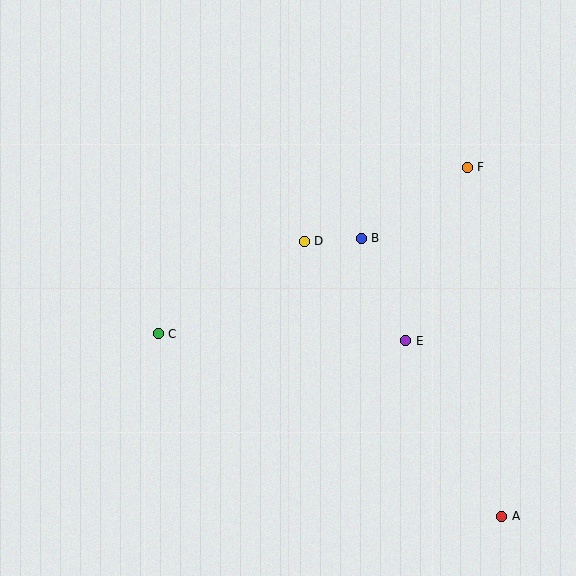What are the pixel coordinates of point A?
Point A is at (502, 516).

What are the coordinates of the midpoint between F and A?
The midpoint between F and A is at (485, 342).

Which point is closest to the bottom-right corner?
Point A is closest to the bottom-right corner.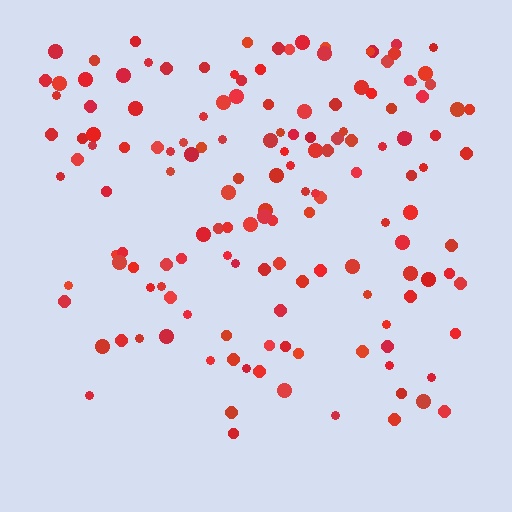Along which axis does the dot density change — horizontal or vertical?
Vertical.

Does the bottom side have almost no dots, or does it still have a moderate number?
Still a moderate number, just noticeably fewer than the top.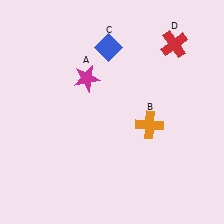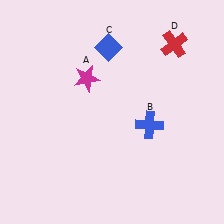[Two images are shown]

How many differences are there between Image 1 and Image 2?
There is 1 difference between the two images.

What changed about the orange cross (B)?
In Image 1, B is orange. In Image 2, it changed to blue.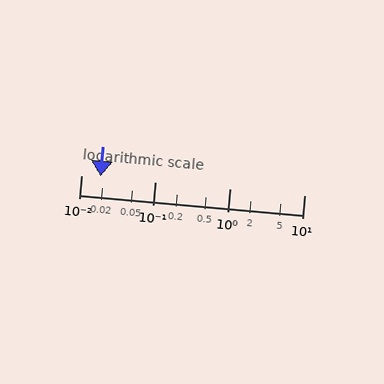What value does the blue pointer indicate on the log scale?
The pointer indicates approximately 0.018.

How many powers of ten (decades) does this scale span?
The scale spans 3 decades, from 0.01 to 10.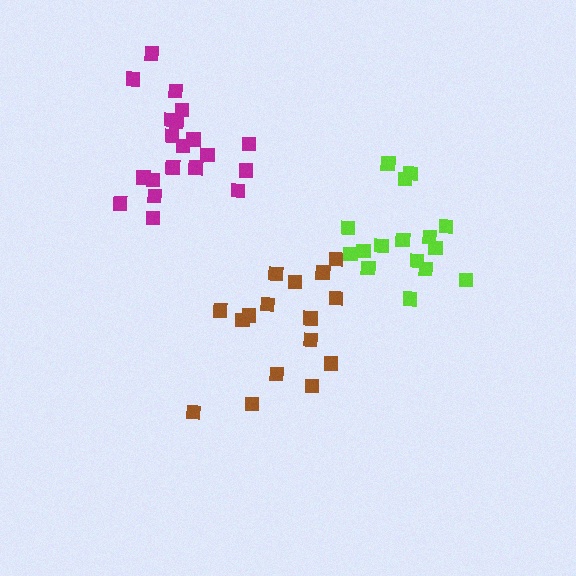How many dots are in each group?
Group 1: 20 dots, Group 2: 16 dots, Group 3: 16 dots (52 total).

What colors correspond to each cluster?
The clusters are colored: magenta, brown, lime.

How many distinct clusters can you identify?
There are 3 distinct clusters.